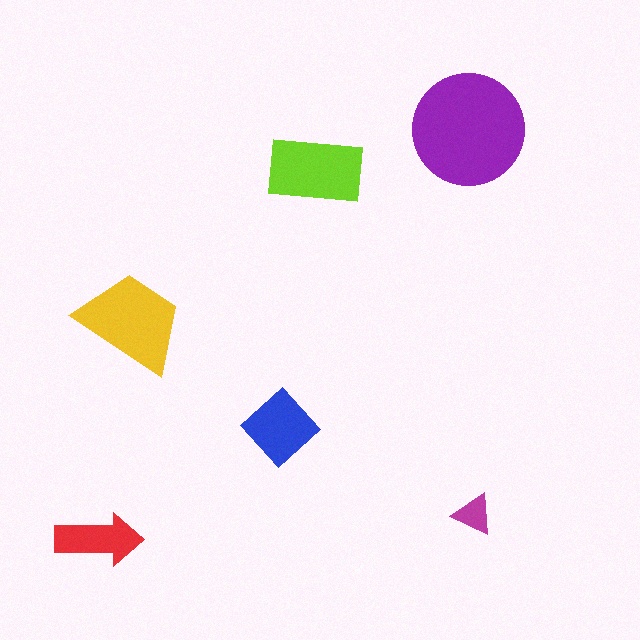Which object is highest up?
The purple circle is topmost.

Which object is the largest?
The purple circle.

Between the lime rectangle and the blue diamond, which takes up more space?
The lime rectangle.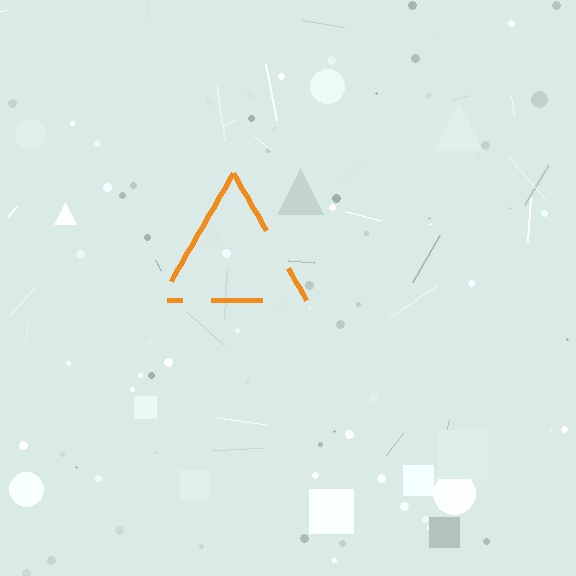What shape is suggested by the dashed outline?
The dashed outline suggests a triangle.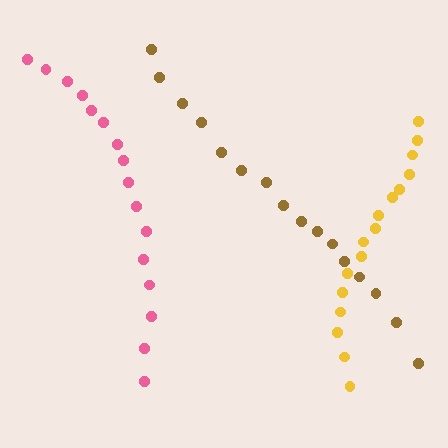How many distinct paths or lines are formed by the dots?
There are 3 distinct paths.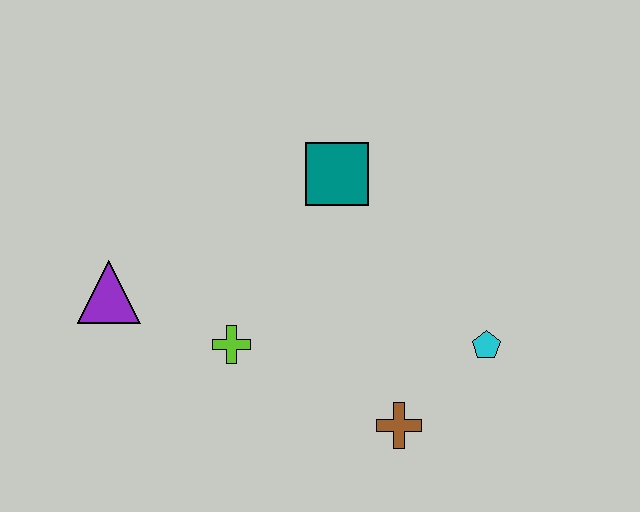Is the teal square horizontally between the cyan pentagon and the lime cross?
Yes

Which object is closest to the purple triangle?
The lime cross is closest to the purple triangle.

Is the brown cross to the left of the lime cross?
No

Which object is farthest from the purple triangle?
The cyan pentagon is farthest from the purple triangle.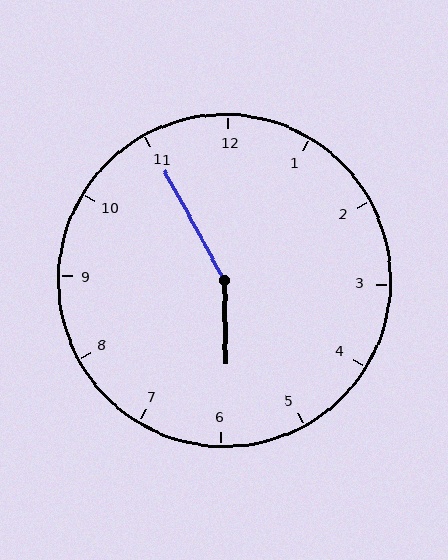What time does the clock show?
5:55.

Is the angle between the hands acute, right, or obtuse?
It is obtuse.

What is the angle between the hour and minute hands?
Approximately 152 degrees.